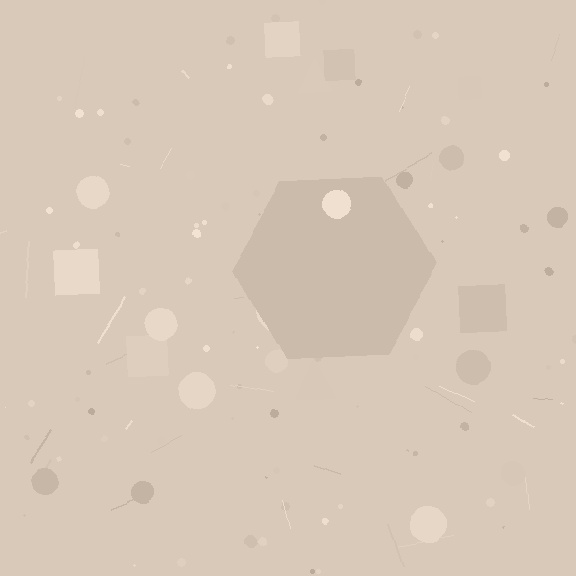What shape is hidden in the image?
A hexagon is hidden in the image.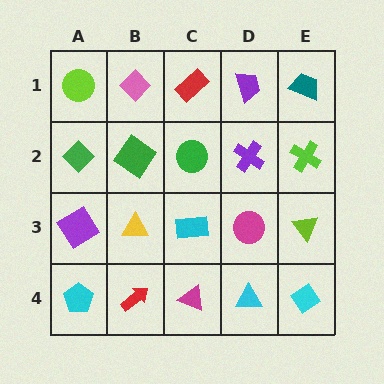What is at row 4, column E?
A cyan diamond.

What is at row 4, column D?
A cyan triangle.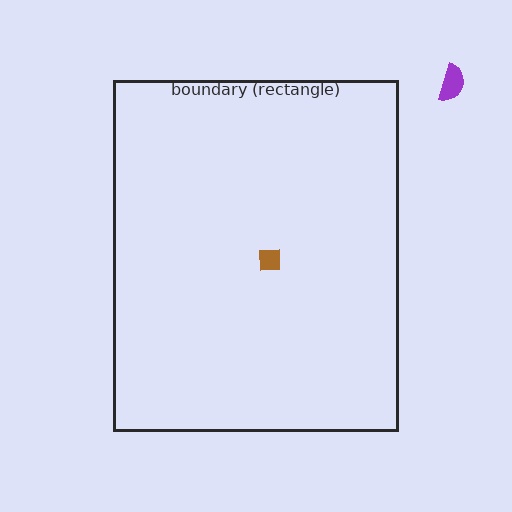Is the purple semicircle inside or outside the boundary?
Outside.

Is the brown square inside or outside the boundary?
Inside.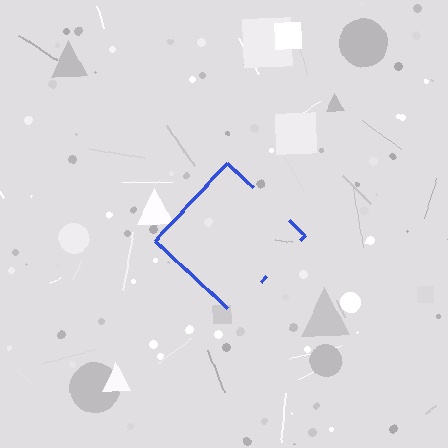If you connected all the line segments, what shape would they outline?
They would outline a diamond.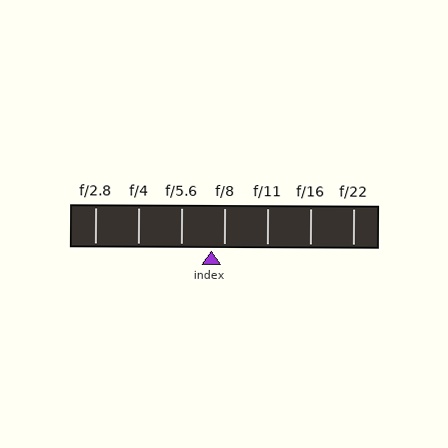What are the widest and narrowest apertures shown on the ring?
The widest aperture shown is f/2.8 and the narrowest is f/22.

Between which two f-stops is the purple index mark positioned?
The index mark is between f/5.6 and f/8.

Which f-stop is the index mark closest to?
The index mark is closest to f/8.